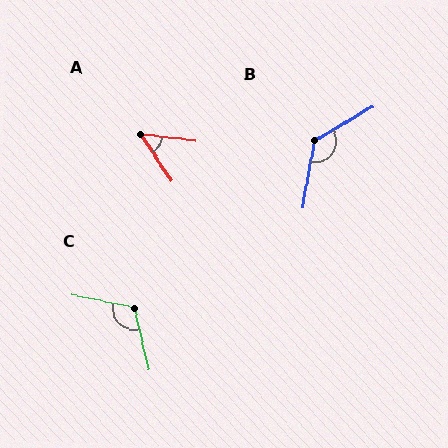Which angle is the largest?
B, at approximately 130 degrees.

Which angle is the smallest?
A, at approximately 50 degrees.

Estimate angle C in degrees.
Approximately 114 degrees.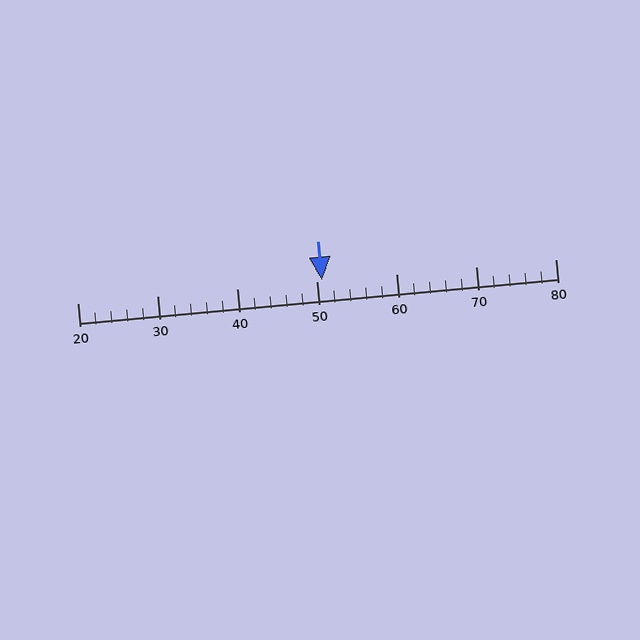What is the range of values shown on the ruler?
The ruler shows values from 20 to 80.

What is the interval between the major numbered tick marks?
The major tick marks are spaced 10 units apart.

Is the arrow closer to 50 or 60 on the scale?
The arrow is closer to 50.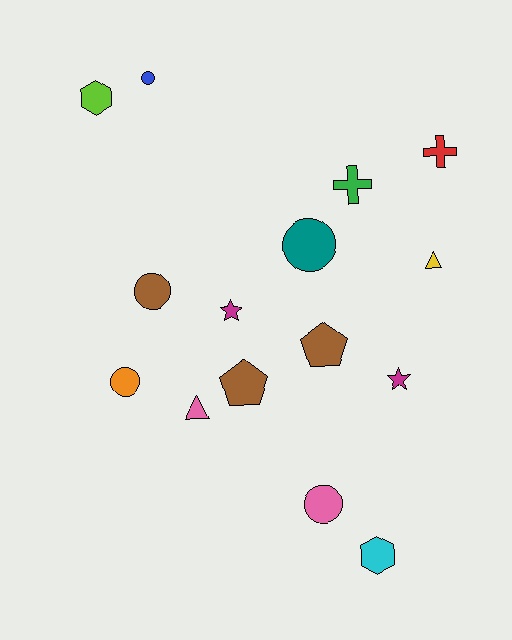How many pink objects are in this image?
There are 2 pink objects.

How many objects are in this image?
There are 15 objects.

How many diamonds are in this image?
There are no diamonds.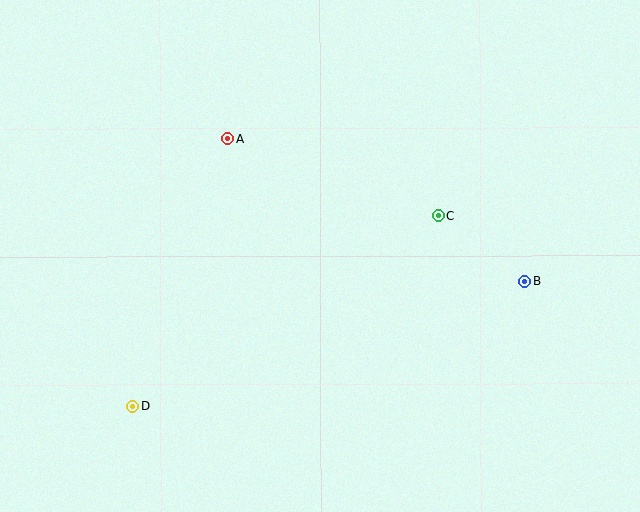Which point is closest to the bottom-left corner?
Point D is closest to the bottom-left corner.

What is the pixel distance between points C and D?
The distance between C and D is 360 pixels.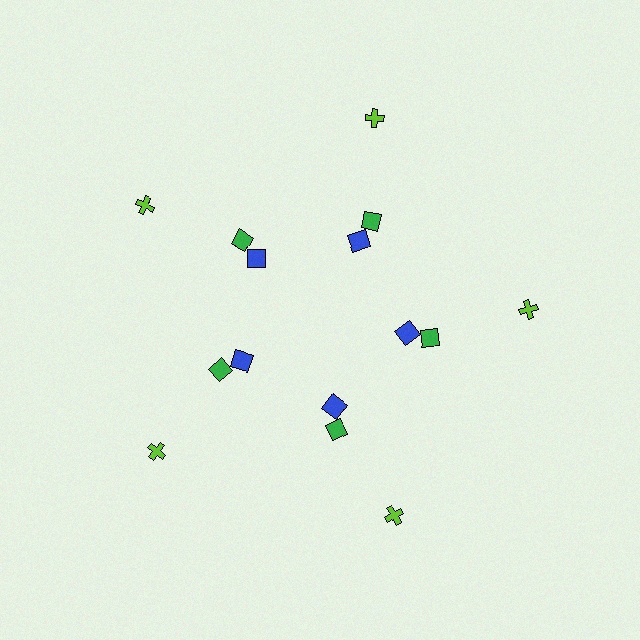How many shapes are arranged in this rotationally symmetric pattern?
There are 15 shapes, arranged in 5 groups of 3.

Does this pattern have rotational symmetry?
Yes, this pattern has 5-fold rotational symmetry. It looks the same after rotating 72 degrees around the center.